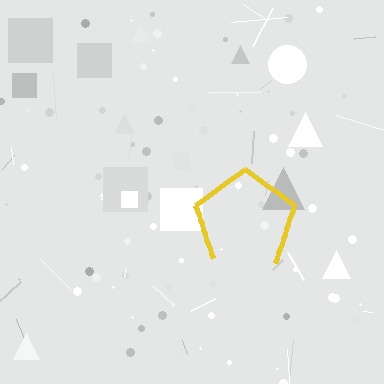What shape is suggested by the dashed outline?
The dashed outline suggests a pentagon.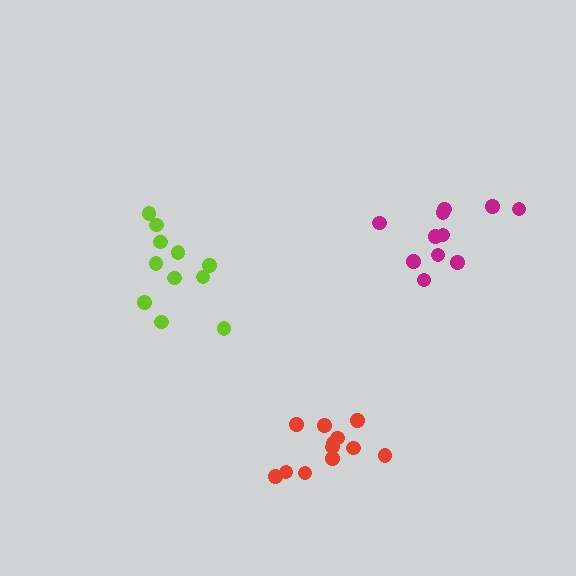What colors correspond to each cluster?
The clusters are colored: lime, magenta, red.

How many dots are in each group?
Group 1: 11 dots, Group 2: 11 dots, Group 3: 12 dots (34 total).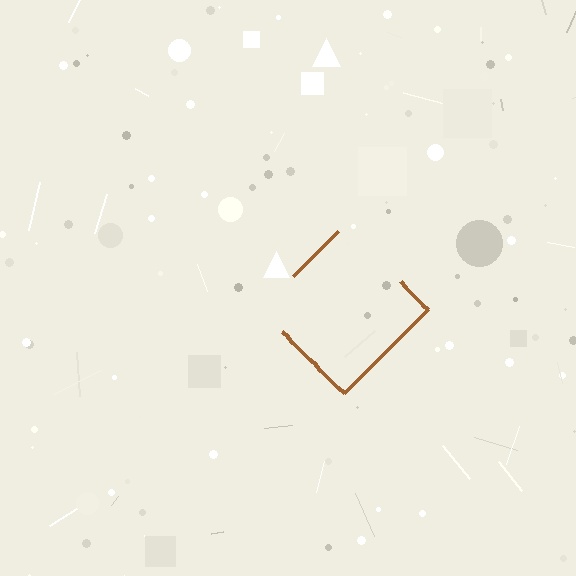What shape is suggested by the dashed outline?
The dashed outline suggests a diamond.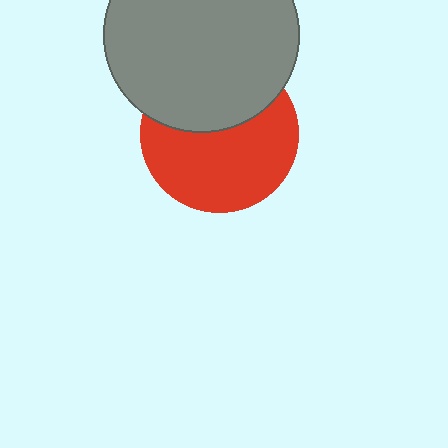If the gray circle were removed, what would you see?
You would see the complete red circle.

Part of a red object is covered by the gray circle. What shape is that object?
It is a circle.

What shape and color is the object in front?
The object in front is a gray circle.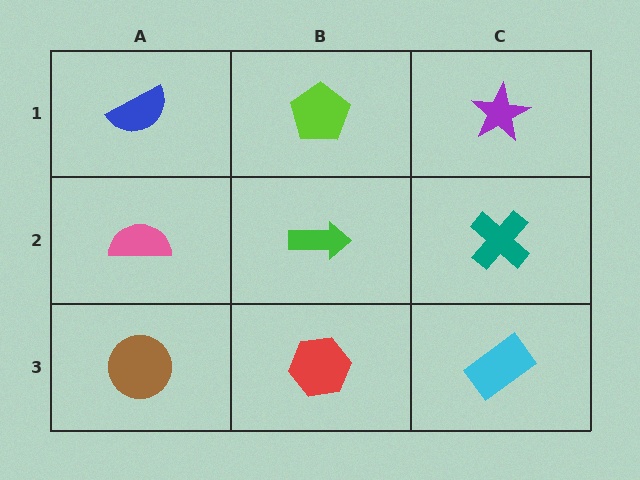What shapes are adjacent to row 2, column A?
A blue semicircle (row 1, column A), a brown circle (row 3, column A), a green arrow (row 2, column B).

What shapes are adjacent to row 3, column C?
A teal cross (row 2, column C), a red hexagon (row 3, column B).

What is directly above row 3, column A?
A pink semicircle.